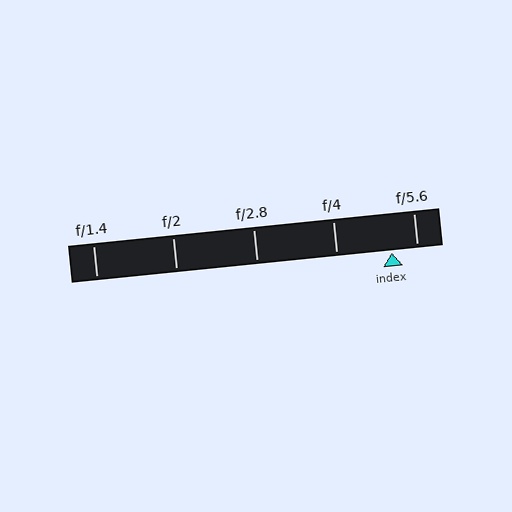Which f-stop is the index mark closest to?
The index mark is closest to f/5.6.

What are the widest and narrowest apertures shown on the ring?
The widest aperture shown is f/1.4 and the narrowest is f/5.6.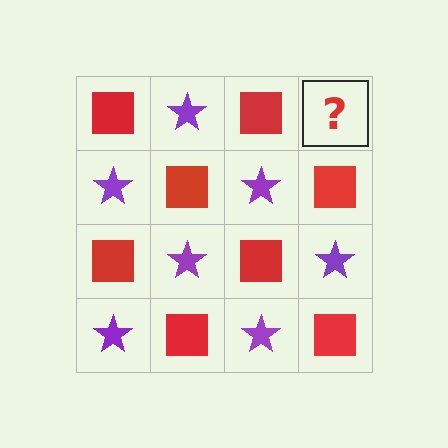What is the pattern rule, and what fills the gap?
The rule is that it alternates red square and purple star in a checkerboard pattern. The gap should be filled with a purple star.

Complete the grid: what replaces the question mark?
The question mark should be replaced with a purple star.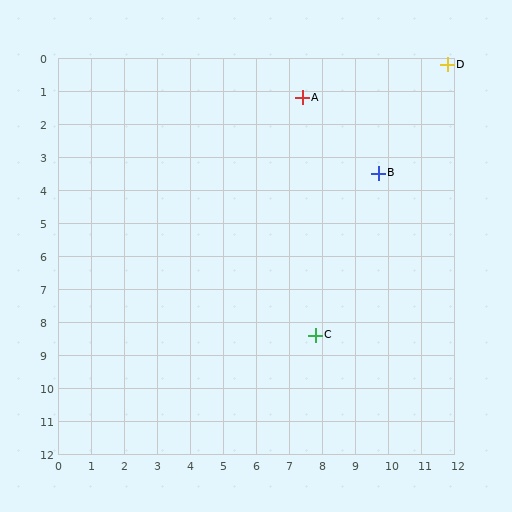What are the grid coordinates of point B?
Point B is at approximately (9.7, 3.5).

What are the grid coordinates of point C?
Point C is at approximately (7.8, 8.4).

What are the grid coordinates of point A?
Point A is at approximately (7.4, 1.2).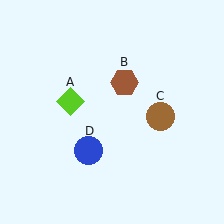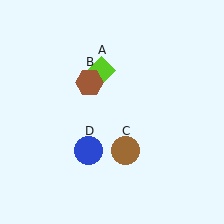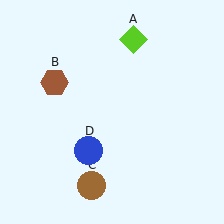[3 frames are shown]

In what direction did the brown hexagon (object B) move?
The brown hexagon (object B) moved left.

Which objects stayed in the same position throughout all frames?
Blue circle (object D) remained stationary.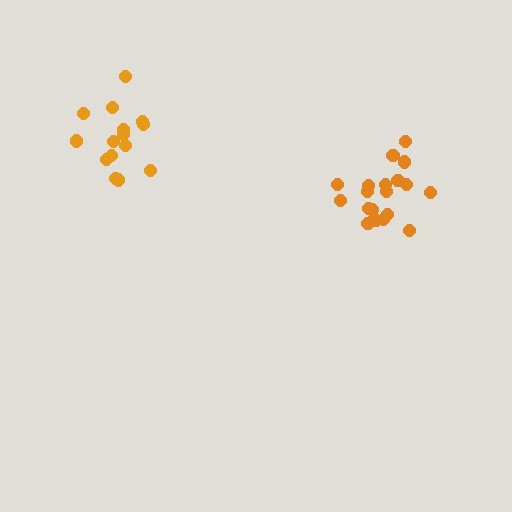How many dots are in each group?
Group 1: 15 dots, Group 2: 20 dots (35 total).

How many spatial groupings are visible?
There are 2 spatial groupings.